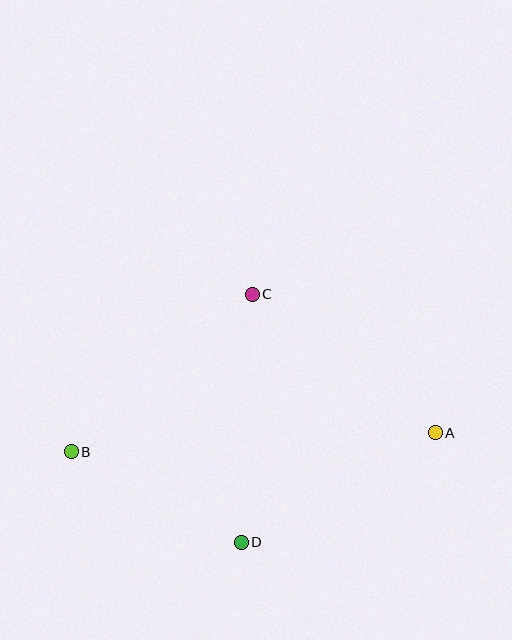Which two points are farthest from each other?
Points A and B are farthest from each other.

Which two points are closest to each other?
Points B and D are closest to each other.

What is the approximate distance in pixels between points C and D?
The distance between C and D is approximately 248 pixels.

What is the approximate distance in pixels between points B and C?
The distance between B and C is approximately 240 pixels.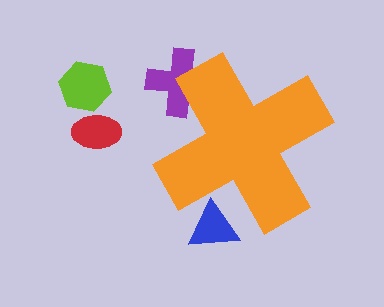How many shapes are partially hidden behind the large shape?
2 shapes are partially hidden.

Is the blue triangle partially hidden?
Yes, the blue triangle is partially hidden behind the orange cross.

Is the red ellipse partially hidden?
No, the red ellipse is fully visible.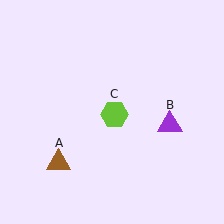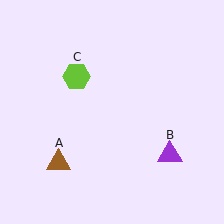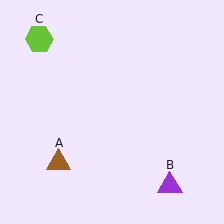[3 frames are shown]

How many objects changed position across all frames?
2 objects changed position: purple triangle (object B), lime hexagon (object C).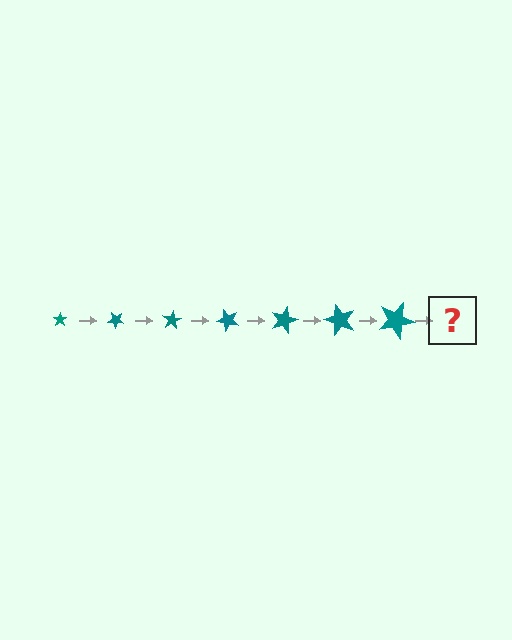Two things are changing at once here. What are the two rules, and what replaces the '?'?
The two rules are that the star grows larger each step and it rotates 40 degrees each step. The '?' should be a star, larger than the previous one and rotated 280 degrees from the start.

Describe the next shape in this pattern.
It should be a star, larger than the previous one and rotated 280 degrees from the start.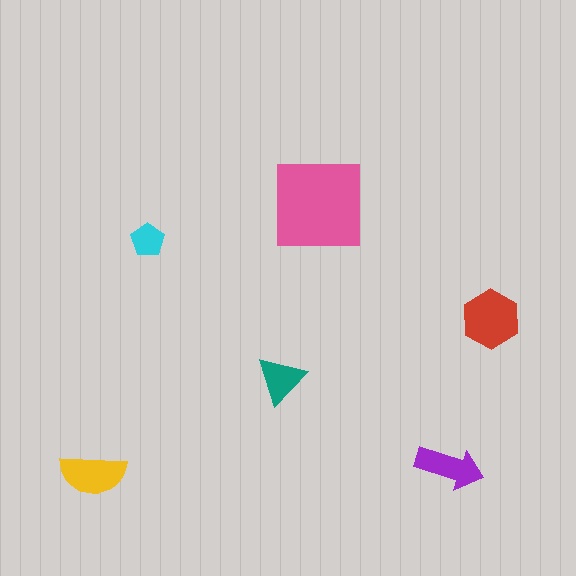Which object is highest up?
The pink square is topmost.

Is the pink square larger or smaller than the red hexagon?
Larger.